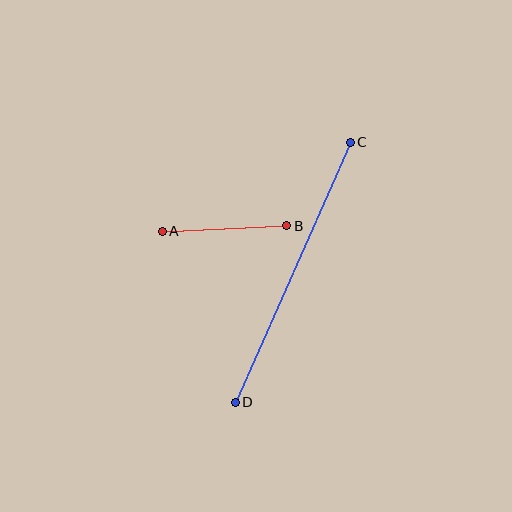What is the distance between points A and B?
The distance is approximately 125 pixels.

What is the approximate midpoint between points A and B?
The midpoint is at approximately (224, 228) pixels.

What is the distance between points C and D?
The distance is approximately 285 pixels.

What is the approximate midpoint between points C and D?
The midpoint is at approximately (293, 272) pixels.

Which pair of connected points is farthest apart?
Points C and D are farthest apart.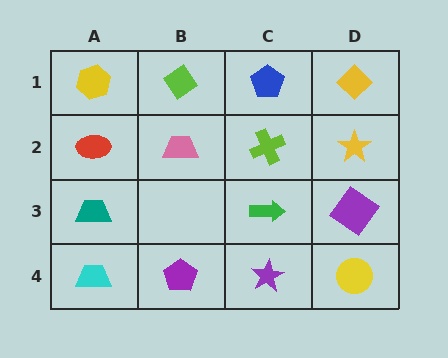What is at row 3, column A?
A teal trapezoid.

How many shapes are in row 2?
4 shapes.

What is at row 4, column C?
A purple star.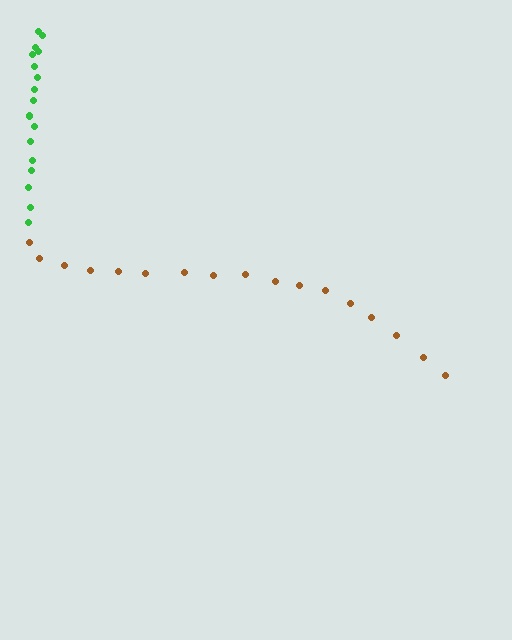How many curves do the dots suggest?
There are 2 distinct paths.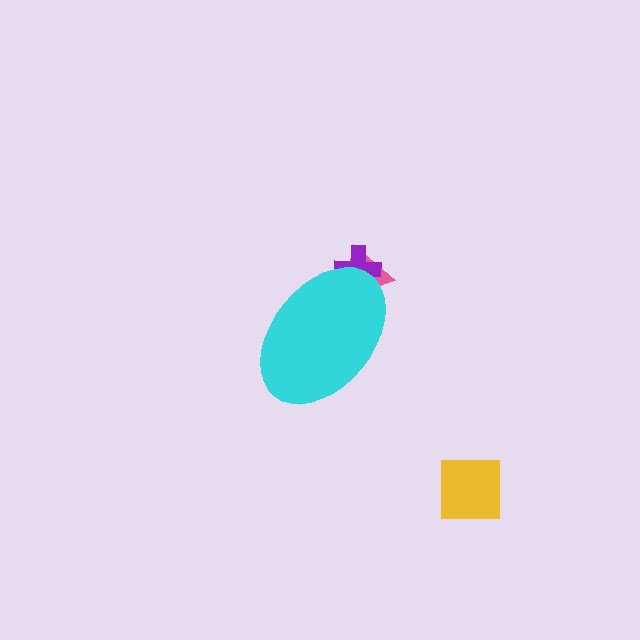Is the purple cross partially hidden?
Yes, the purple cross is partially hidden behind the cyan ellipse.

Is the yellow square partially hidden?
No, the yellow square is fully visible.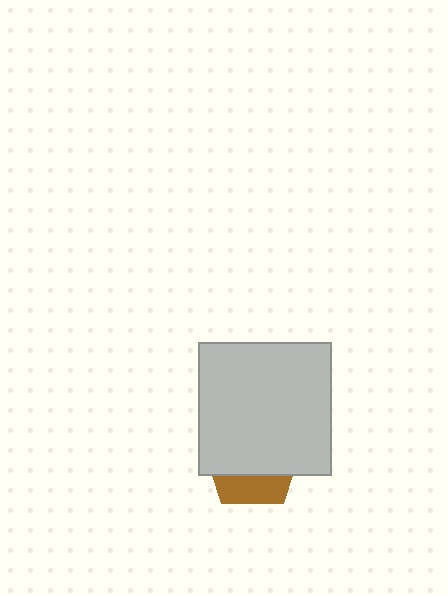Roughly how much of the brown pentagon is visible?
A small part of it is visible (roughly 30%).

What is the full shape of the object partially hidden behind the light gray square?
The partially hidden object is a brown pentagon.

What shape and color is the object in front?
The object in front is a light gray square.